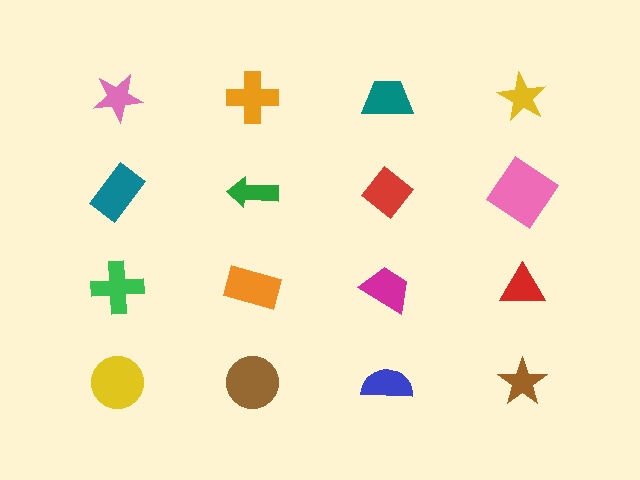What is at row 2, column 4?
A pink diamond.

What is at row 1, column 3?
A teal trapezoid.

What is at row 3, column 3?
A magenta trapezoid.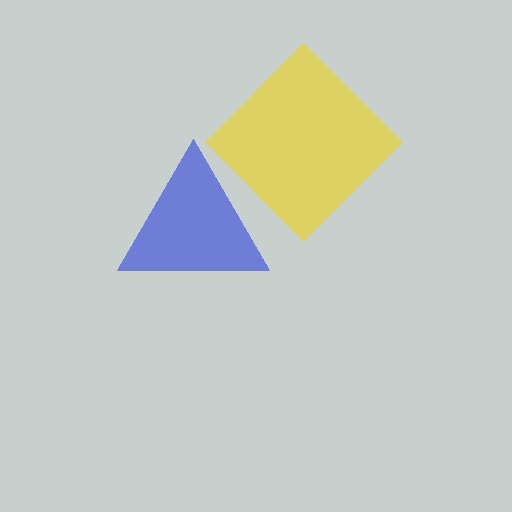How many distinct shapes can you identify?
There are 2 distinct shapes: a yellow diamond, a blue triangle.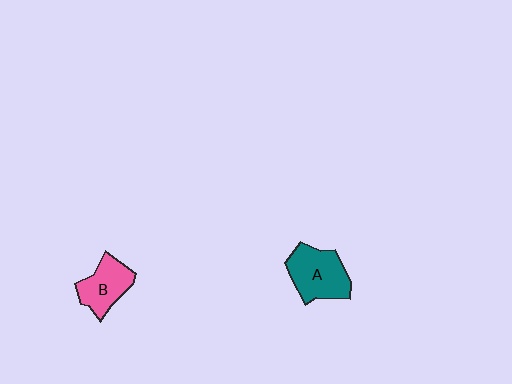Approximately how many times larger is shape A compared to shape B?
Approximately 1.3 times.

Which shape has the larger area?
Shape A (teal).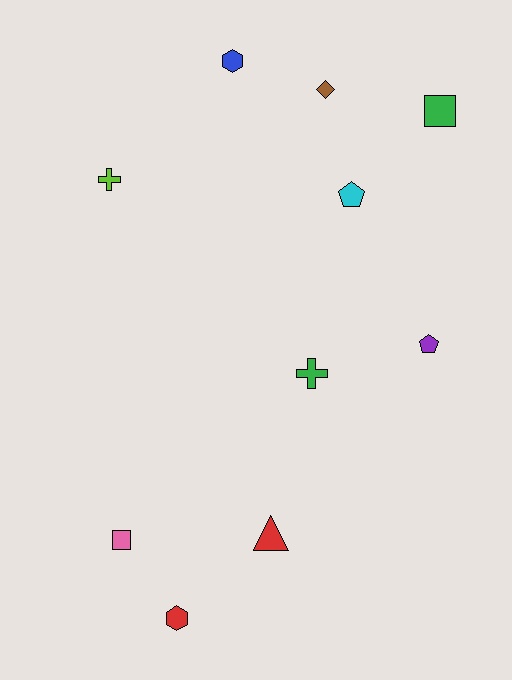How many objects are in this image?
There are 10 objects.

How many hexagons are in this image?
There are 2 hexagons.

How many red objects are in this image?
There are 2 red objects.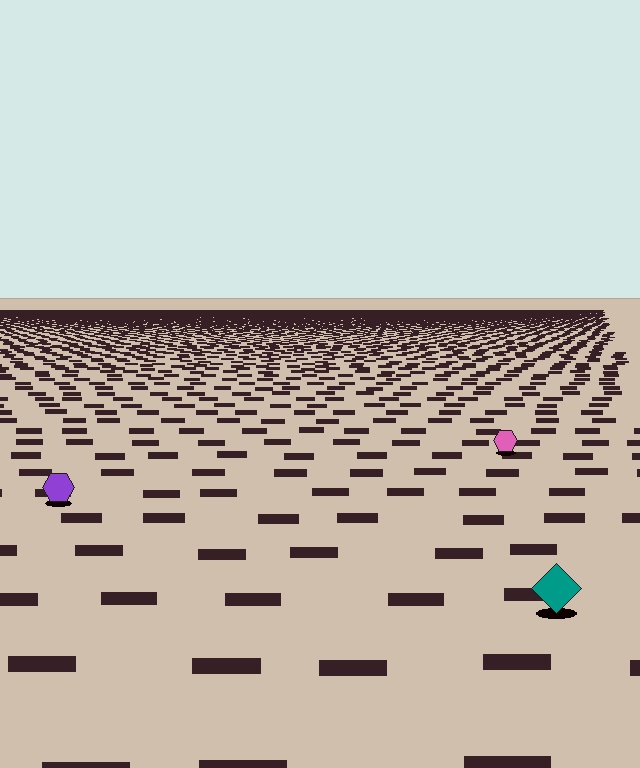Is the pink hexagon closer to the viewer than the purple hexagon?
No. The purple hexagon is closer — you can tell from the texture gradient: the ground texture is coarser near it.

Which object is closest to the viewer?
The teal diamond is closest. The texture marks near it are larger and more spread out.